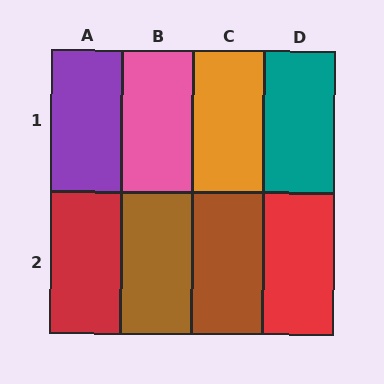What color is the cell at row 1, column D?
Teal.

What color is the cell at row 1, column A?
Purple.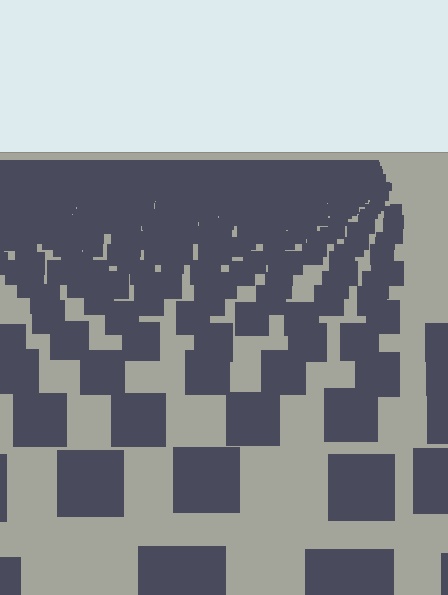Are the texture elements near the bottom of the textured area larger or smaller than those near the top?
Larger. Near the bottom, elements are closer to the viewer and appear at a bigger on-screen size.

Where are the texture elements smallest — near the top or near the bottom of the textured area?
Near the top.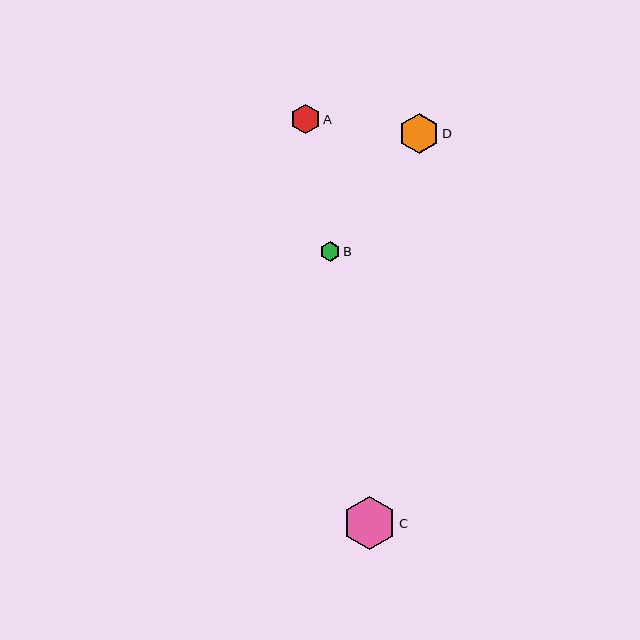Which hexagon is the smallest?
Hexagon B is the smallest with a size of approximately 19 pixels.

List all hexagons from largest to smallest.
From largest to smallest: C, D, A, B.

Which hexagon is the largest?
Hexagon C is the largest with a size of approximately 53 pixels.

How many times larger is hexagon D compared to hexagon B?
Hexagon D is approximately 2.0 times the size of hexagon B.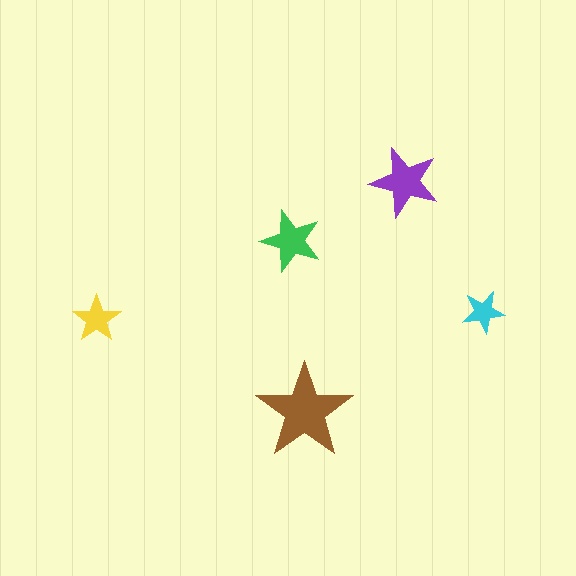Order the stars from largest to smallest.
the brown one, the purple one, the green one, the yellow one, the cyan one.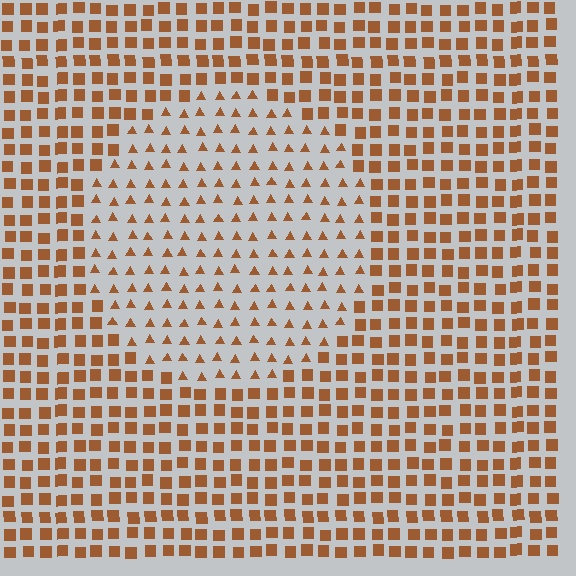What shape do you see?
I see a circle.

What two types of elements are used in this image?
The image uses triangles inside the circle region and squares outside it.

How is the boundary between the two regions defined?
The boundary is defined by a change in element shape: triangles inside vs. squares outside. All elements share the same color and spacing.